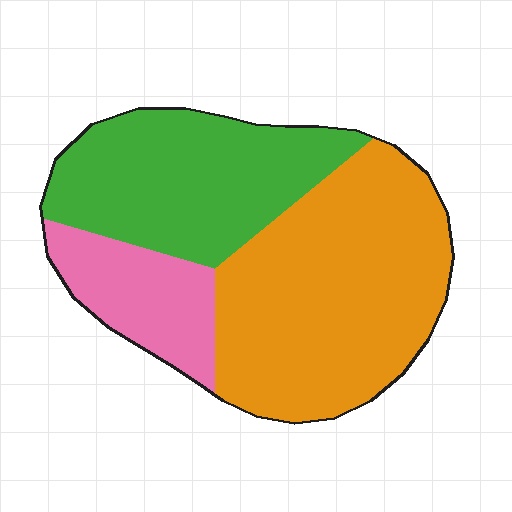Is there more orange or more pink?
Orange.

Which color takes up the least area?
Pink, at roughly 15%.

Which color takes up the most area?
Orange, at roughly 50%.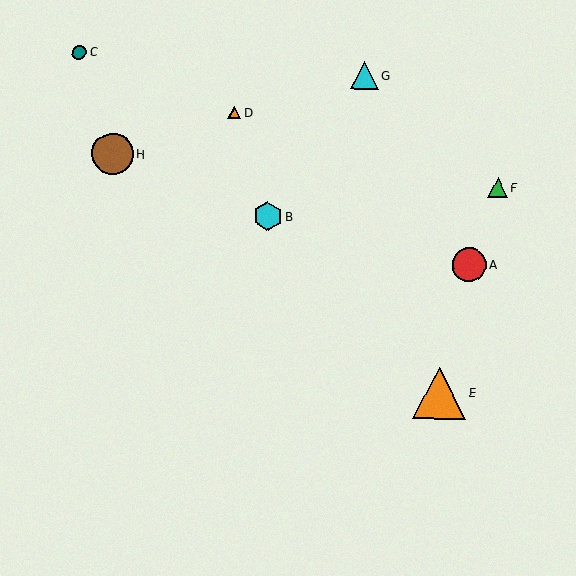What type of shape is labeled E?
Shape E is an orange triangle.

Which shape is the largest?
The orange triangle (labeled E) is the largest.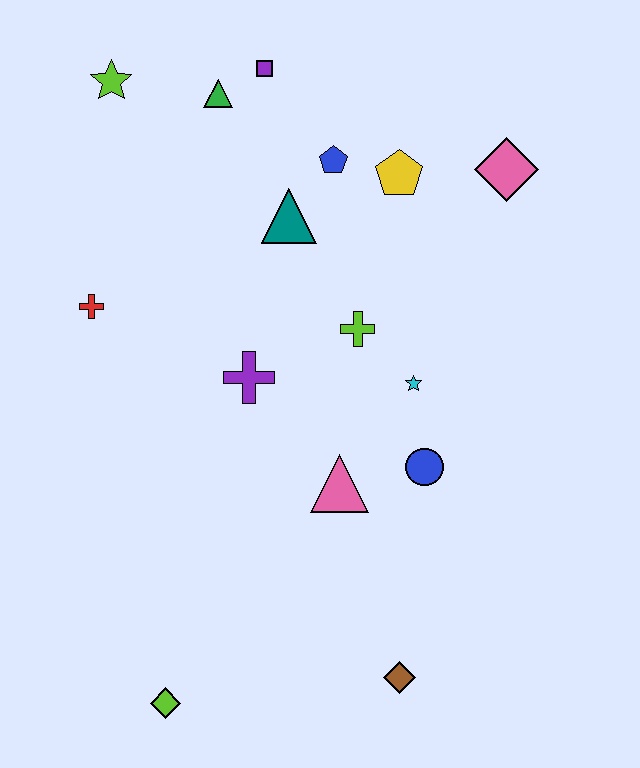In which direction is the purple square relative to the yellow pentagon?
The purple square is to the left of the yellow pentagon.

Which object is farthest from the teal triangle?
The lime diamond is farthest from the teal triangle.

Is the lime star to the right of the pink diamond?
No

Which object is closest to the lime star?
The green triangle is closest to the lime star.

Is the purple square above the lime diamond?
Yes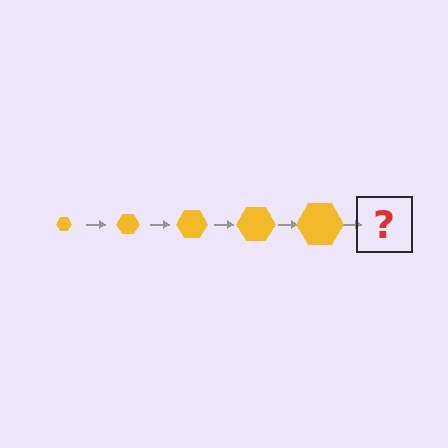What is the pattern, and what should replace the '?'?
The pattern is that the hexagon gets progressively larger each step. The '?' should be a yellow hexagon, larger than the previous one.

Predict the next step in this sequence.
The next step is a yellow hexagon, larger than the previous one.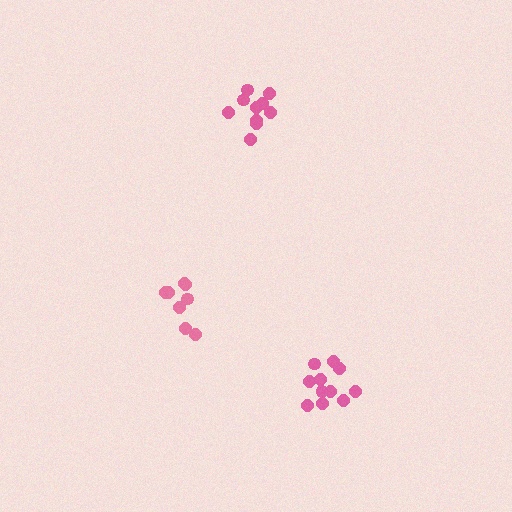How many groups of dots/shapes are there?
There are 3 groups.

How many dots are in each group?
Group 1: 8 dots, Group 2: 10 dots, Group 3: 11 dots (29 total).